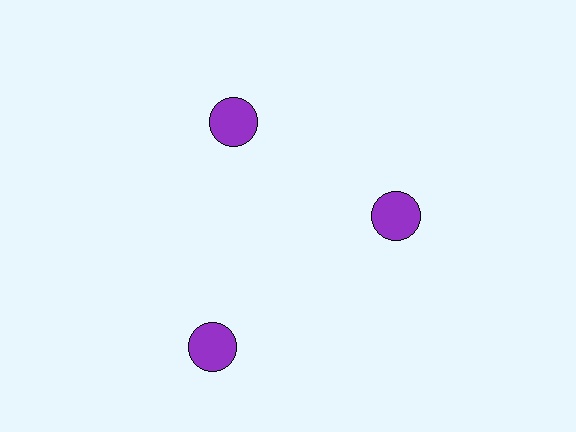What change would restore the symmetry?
The symmetry would be restored by moving it inward, back onto the ring so that all 3 circles sit at equal angles and equal distance from the center.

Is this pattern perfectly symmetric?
No. The 3 purple circles are arranged in a ring, but one element near the 7 o'clock position is pushed outward from the center, breaking the 3-fold rotational symmetry.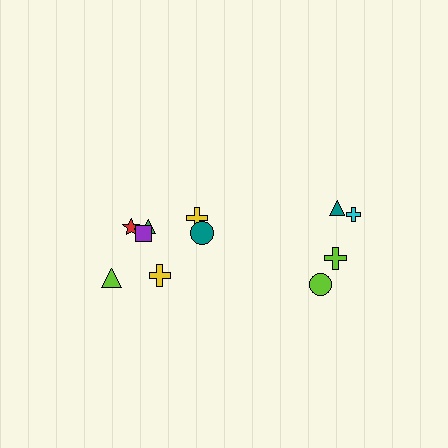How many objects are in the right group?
There are 4 objects.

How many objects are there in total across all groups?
There are 11 objects.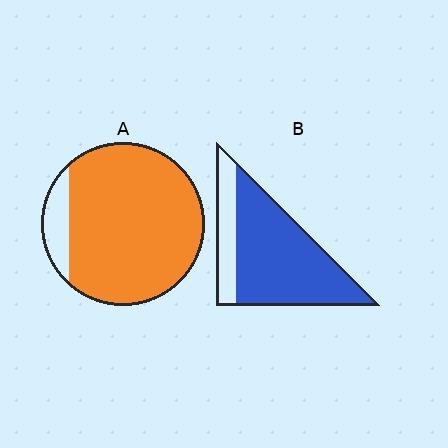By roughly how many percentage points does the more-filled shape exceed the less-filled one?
By roughly 10 percentage points (A over B).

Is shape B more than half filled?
Yes.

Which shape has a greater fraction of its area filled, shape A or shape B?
Shape A.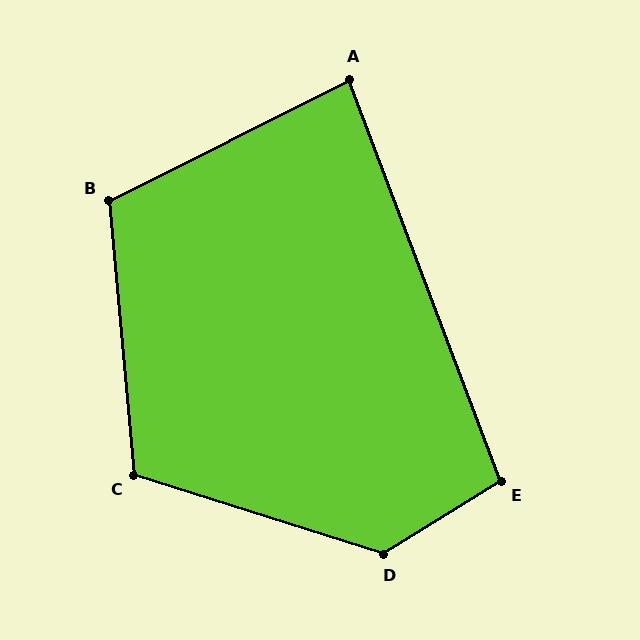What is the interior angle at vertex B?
Approximately 112 degrees (obtuse).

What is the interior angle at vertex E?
Approximately 101 degrees (obtuse).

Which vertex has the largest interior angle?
D, at approximately 131 degrees.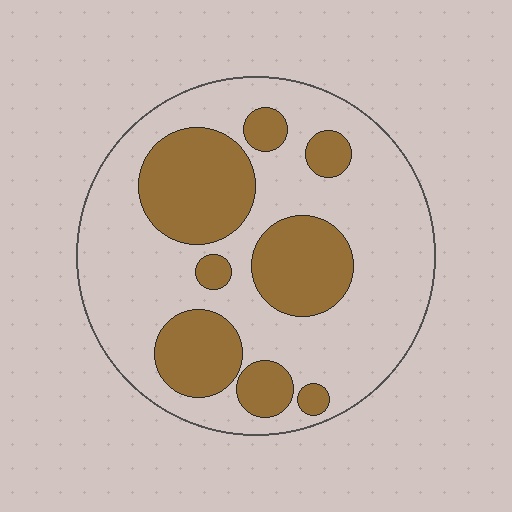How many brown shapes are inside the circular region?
8.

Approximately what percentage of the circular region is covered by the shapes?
Approximately 35%.